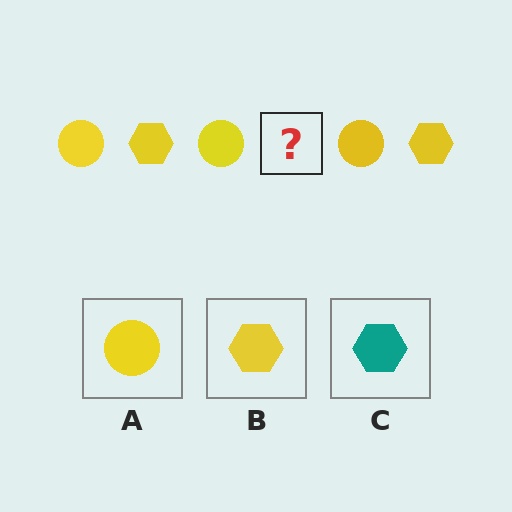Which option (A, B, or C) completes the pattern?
B.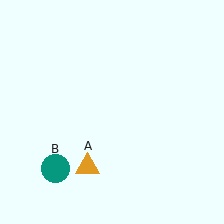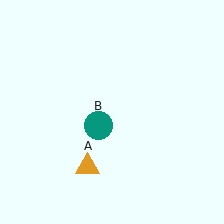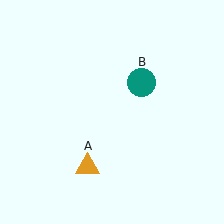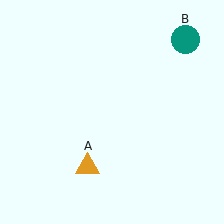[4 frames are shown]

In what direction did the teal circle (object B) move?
The teal circle (object B) moved up and to the right.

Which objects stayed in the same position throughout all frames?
Orange triangle (object A) remained stationary.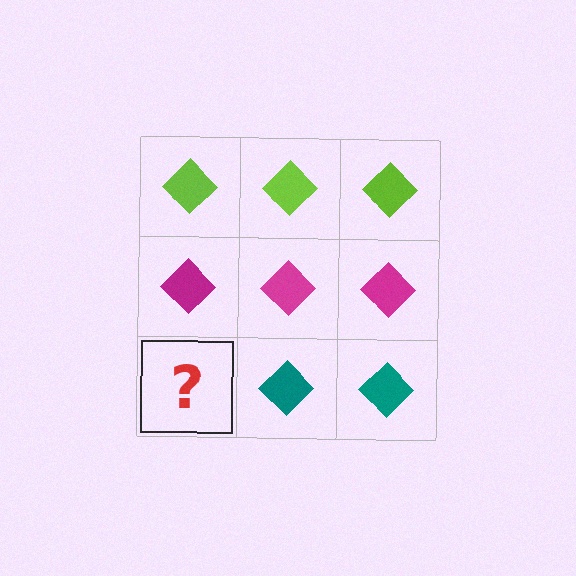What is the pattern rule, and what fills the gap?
The rule is that each row has a consistent color. The gap should be filled with a teal diamond.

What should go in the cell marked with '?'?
The missing cell should contain a teal diamond.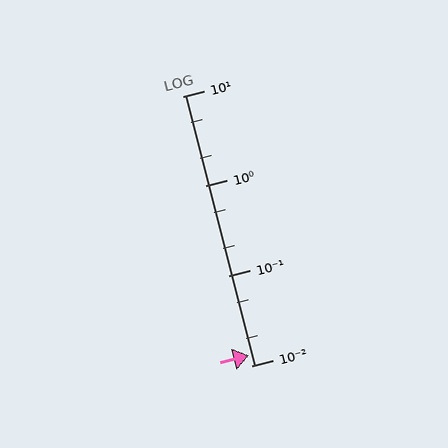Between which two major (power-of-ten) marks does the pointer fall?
The pointer is between 0.01 and 0.1.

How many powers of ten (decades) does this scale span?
The scale spans 3 decades, from 0.01 to 10.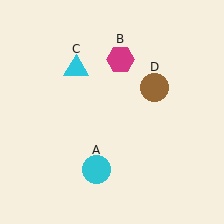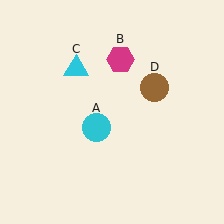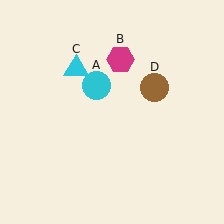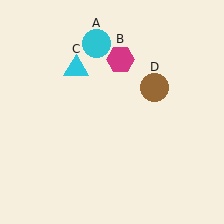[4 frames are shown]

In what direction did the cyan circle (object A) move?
The cyan circle (object A) moved up.